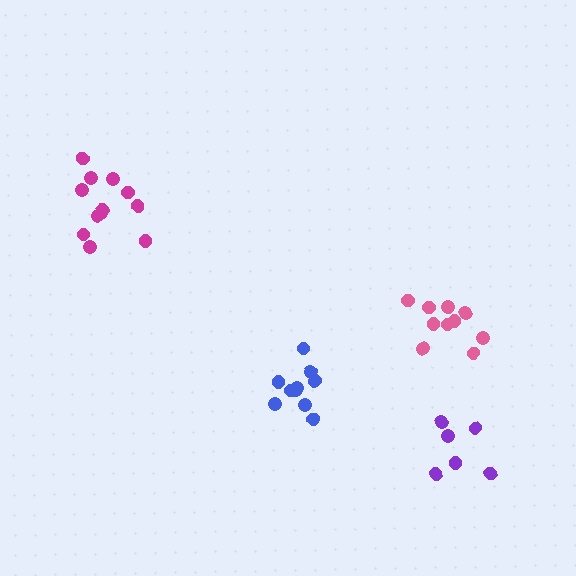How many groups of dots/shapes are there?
There are 4 groups.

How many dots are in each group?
Group 1: 12 dots, Group 2: 10 dots, Group 3: 10 dots, Group 4: 6 dots (38 total).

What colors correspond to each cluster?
The clusters are colored: magenta, pink, blue, purple.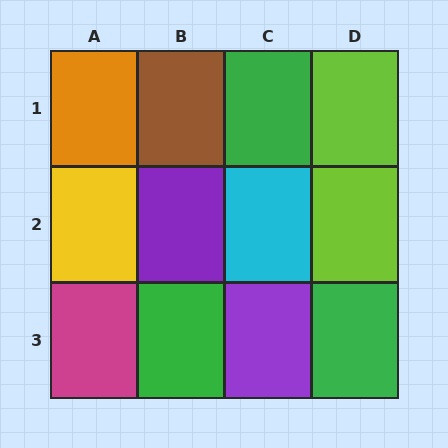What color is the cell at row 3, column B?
Green.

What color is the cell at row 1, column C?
Green.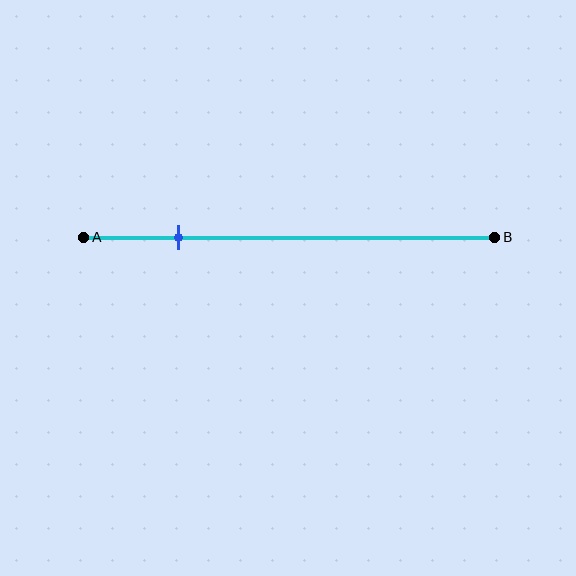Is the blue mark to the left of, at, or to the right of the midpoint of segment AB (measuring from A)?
The blue mark is to the left of the midpoint of segment AB.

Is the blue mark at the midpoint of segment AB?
No, the mark is at about 25% from A, not at the 50% midpoint.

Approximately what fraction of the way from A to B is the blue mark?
The blue mark is approximately 25% of the way from A to B.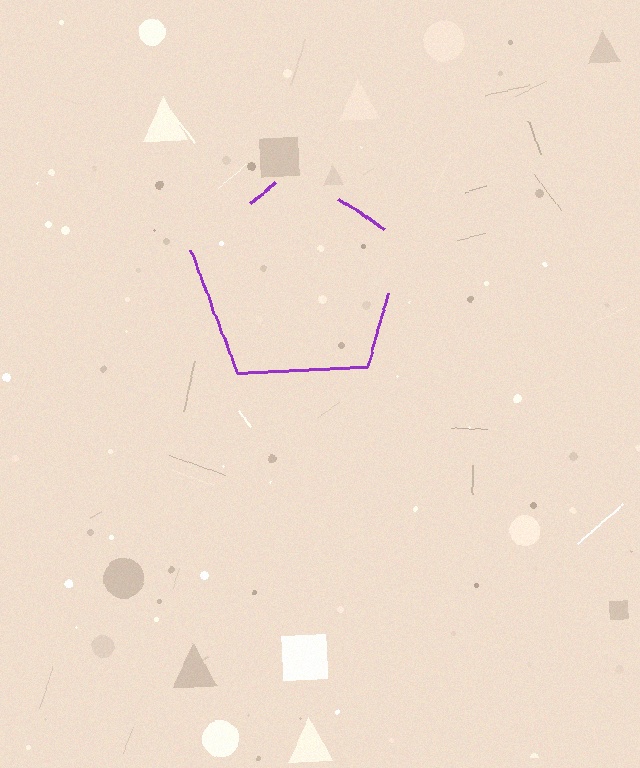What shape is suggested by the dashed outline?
The dashed outline suggests a pentagon.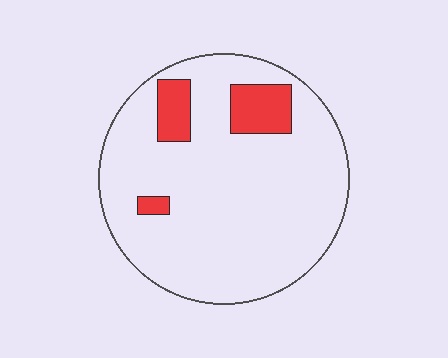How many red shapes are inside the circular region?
3.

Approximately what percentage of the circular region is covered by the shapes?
Approximately 10%.